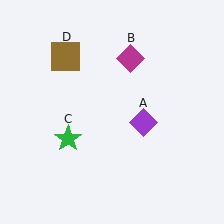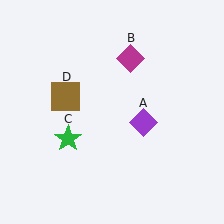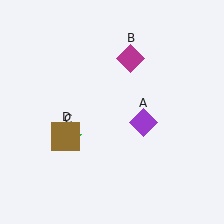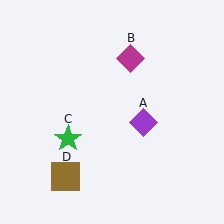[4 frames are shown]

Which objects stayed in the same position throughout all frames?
Purple diamond (object A) and magenta diamond (object B) and green star (object C) remained stationary.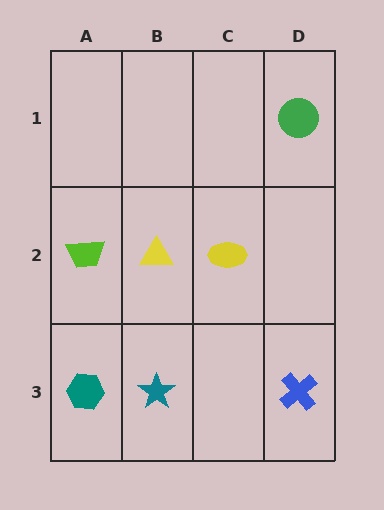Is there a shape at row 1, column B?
No, that cell is empty.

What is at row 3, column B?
A teal star.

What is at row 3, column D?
A blue cross.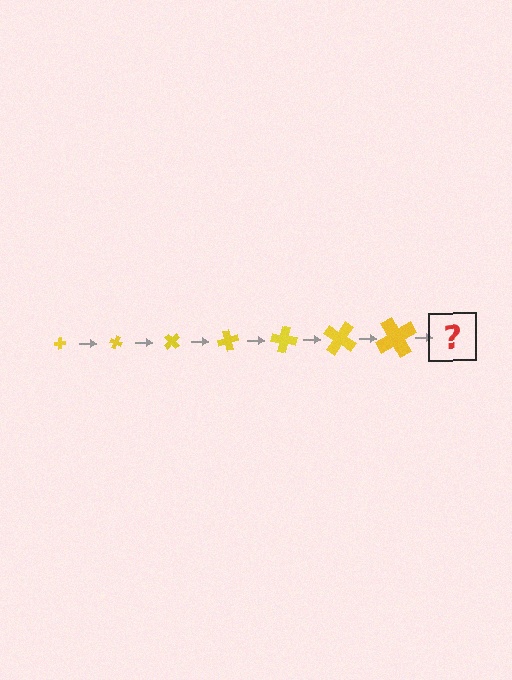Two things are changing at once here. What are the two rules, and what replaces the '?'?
The two rules are that the cross grows larger each step and it rotates 25 degrees each step. The '?' should be a cross, larger than the previous one and rotated 175 degrees from the start.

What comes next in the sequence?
The next element should be a cross, larger than the previous one and rotated 175 degrees from the start.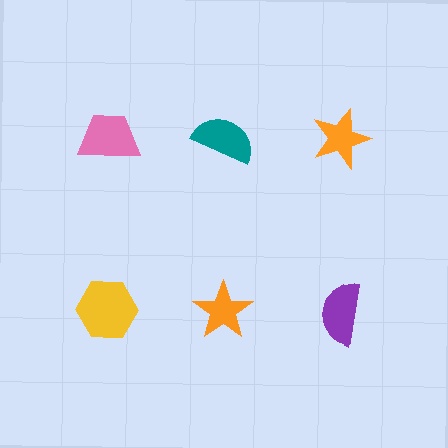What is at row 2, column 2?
An orange star.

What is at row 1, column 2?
A teal semicircle.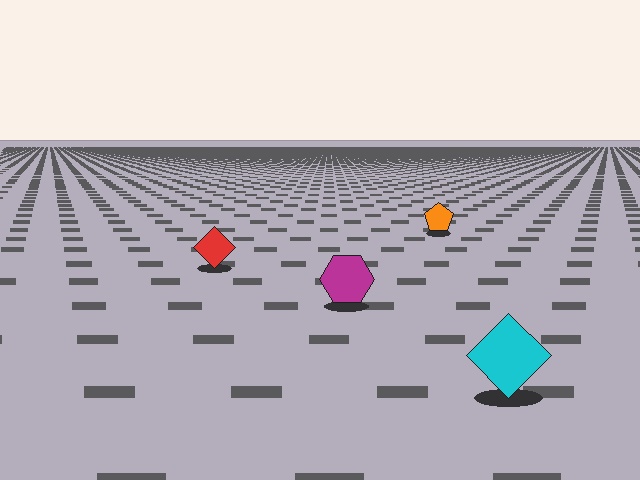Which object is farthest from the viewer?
The orange pentagon is farthest from the viewer. It appears smaller and the ground texture around it is denser.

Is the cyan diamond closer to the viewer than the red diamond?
Yes. The cyan diamond is closer — you can tell from the texture gradient: the ground texture is coarser near it.